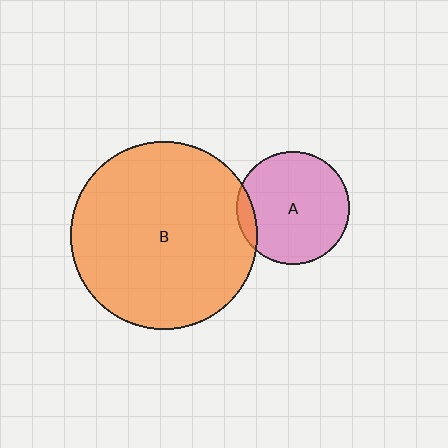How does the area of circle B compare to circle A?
Approximately 2.8 times.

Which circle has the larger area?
Circle B (orange).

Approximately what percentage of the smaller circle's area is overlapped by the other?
Approximately 10%.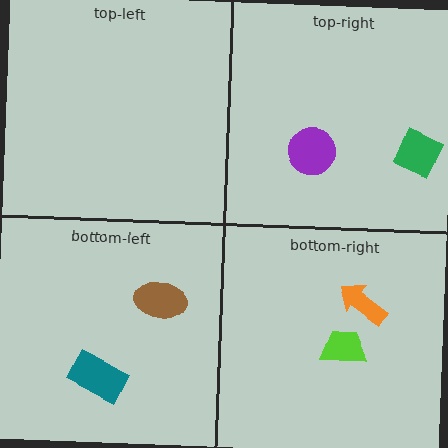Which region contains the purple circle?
The top-right region.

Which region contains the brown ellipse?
The bottom-left region.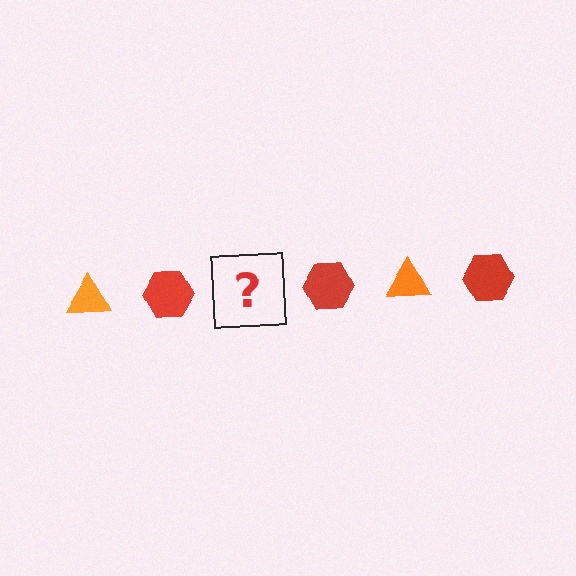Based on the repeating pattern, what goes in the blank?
The blank should be an orange triangle.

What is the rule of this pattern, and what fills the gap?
The rule is that the pattern alternates between orange triangle and red hexagon. The gap should be filled with an orange triangle.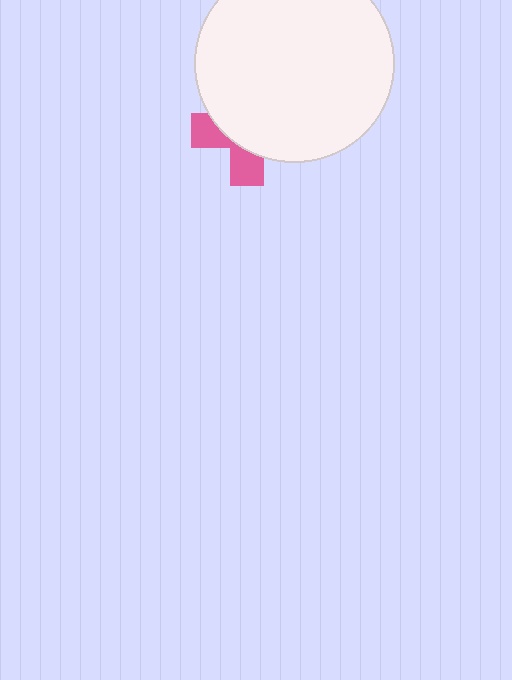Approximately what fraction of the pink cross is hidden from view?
Roughly 66% of the pink cross is hidden behind the white circle.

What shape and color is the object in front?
The object in front is a white circle.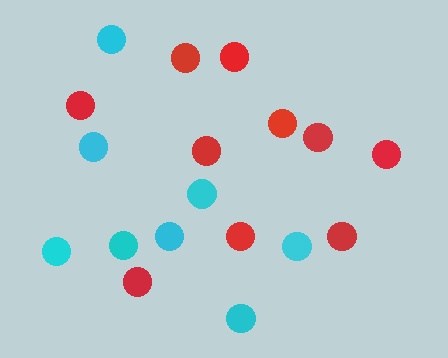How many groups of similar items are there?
There are 2 groups: one group of red circles (10) and one group of cyan circles (8).